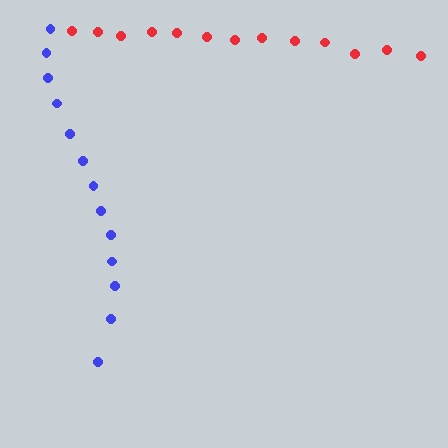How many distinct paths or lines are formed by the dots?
There are 2 distinct paths.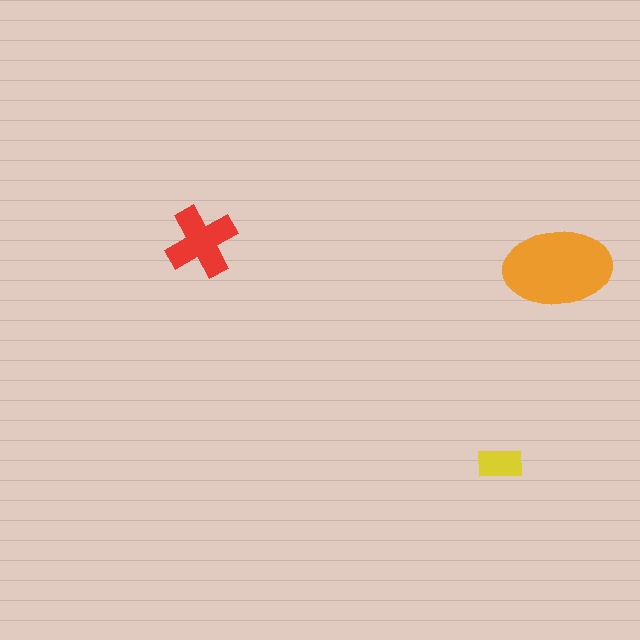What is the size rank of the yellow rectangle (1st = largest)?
3rd.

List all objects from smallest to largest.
The yellow rectangle, the red cross, the orange ellipse.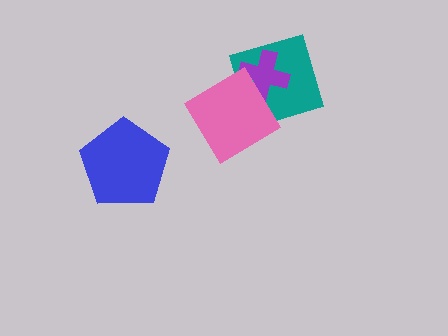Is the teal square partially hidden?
Yes, it is partially covered by another shape.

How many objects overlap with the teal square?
2 objects overlap with the teal square.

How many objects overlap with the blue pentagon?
0 objects overlap with the blue pentagon.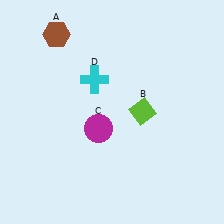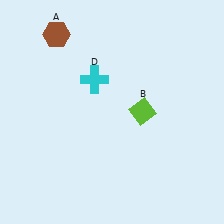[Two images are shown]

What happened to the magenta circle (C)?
The magenta circle (C) was removed in Image 2. It was in the bottom-left area of Image 1.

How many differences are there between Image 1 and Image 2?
There is 1 difference between the two images.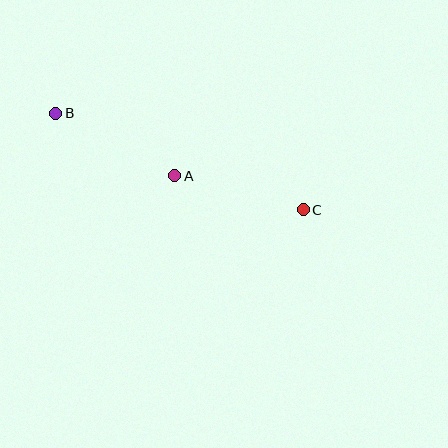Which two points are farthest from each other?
Points B and C are farthest from each other.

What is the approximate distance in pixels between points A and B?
The distance between A and B is approximately 135 pixels.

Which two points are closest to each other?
Points A and C are closest to each other.